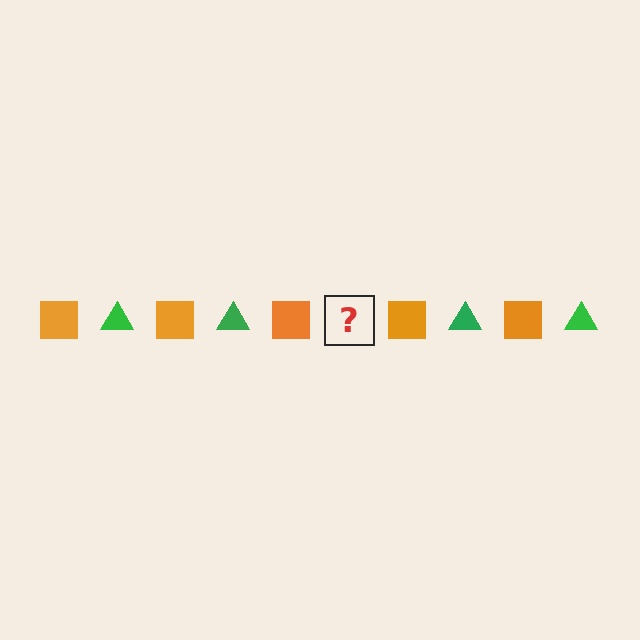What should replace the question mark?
The question mark should be replaced with a green triangle.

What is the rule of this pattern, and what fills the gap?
The rule is that the pattern alternates between orange square and green triangle. The gap should be filled with a green triangle.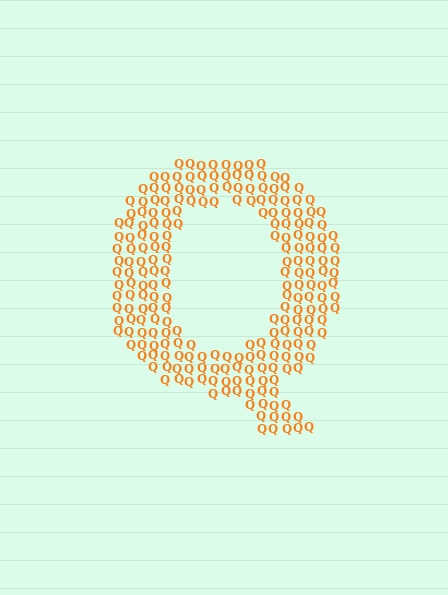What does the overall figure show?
The overall figure shows the letter Q.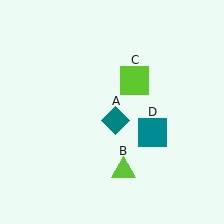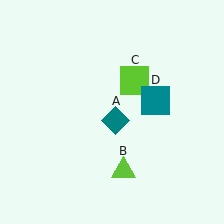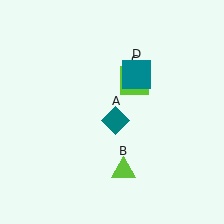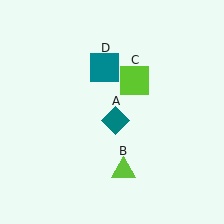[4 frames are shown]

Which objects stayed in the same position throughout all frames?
Teal diamond (object A) and lime triangle (object B) and lime square (object C) remained stationary.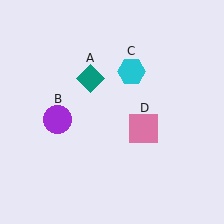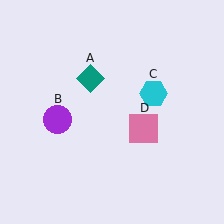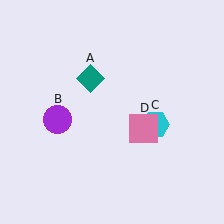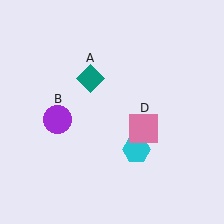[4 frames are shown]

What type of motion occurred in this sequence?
The cyan hexagon (object C) rotated clockwise around the center of the scene.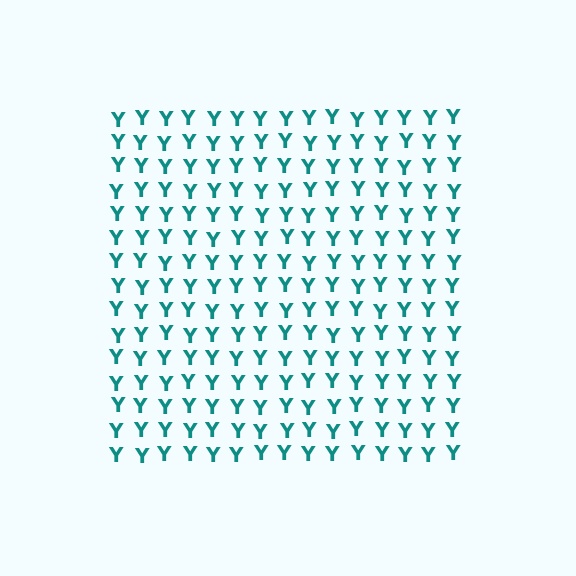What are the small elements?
The small elements are letter Y's.